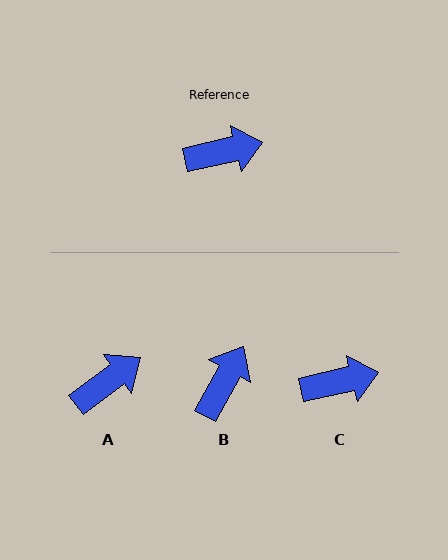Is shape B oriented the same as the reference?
No, it is off by about 48 degrees.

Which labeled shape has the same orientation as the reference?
C.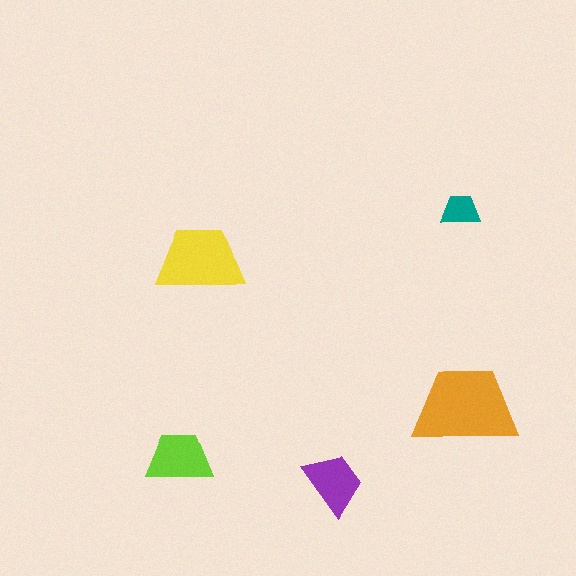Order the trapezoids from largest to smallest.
the orange one, the yellow one, the lime one, the purple one, the teal one.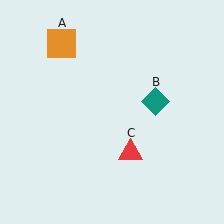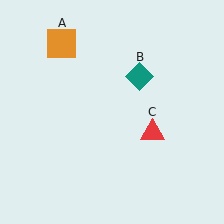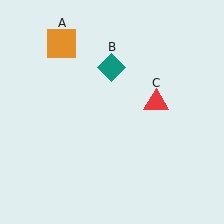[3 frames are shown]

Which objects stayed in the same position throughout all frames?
Orange square (object A) remained stationary.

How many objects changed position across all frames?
2 objects changed position: teal diamond (object B), red triangle (object C).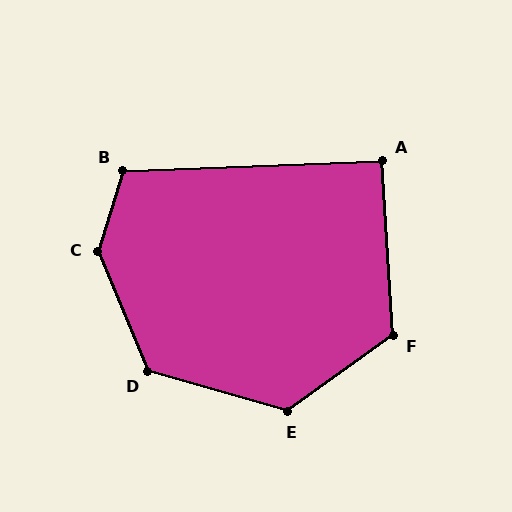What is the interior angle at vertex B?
Approximately 109 degrees (obtuse).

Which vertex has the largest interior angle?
C, at approximately 140 degrees.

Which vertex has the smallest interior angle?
A, at approximately 91 degrees.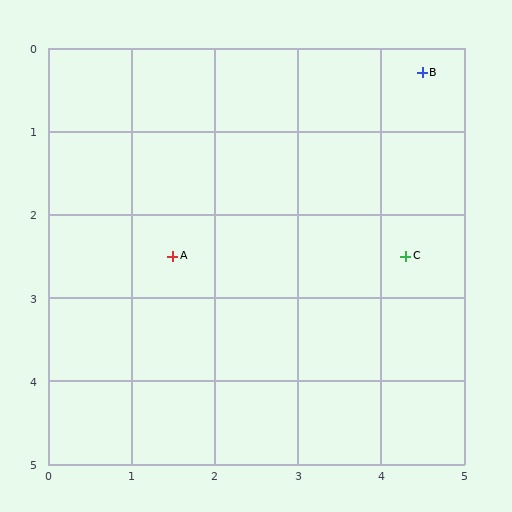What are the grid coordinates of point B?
Point B is at approximately (4.5, 0.3).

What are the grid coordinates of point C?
Point C is at approximately (4.3, 2.5).